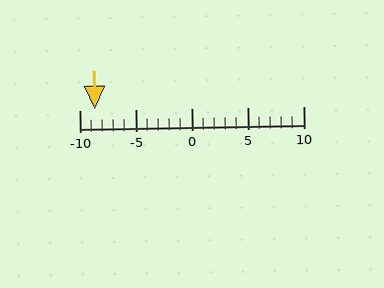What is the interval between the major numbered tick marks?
The major tick marks are spaced 5 units apart.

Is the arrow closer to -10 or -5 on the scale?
The arrow is closer to -10.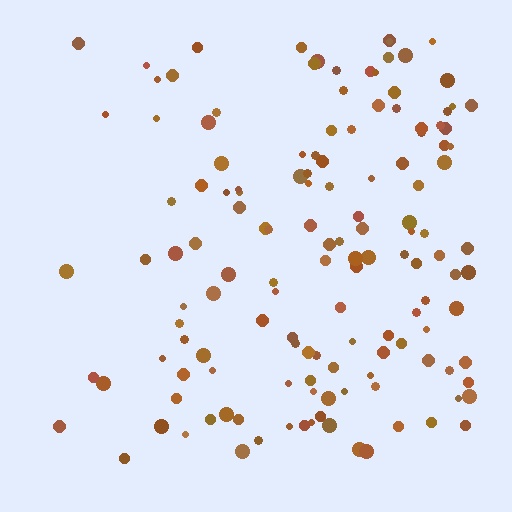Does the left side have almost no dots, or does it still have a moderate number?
Still a moderate number, just noticeably fewer than the right.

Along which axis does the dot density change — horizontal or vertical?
Horizontal.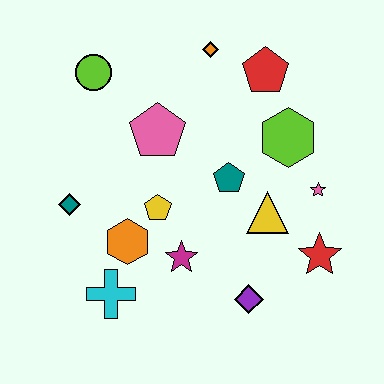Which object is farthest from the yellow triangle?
The lime circle is farthest from the yellow triangle.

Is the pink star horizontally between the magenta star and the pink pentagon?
No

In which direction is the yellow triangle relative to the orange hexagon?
The yellow triangle is to the right of the orange hexagon.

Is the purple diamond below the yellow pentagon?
Yes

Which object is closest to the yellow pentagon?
The orange hexagon is closest to the yellow pentagon.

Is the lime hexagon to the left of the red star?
Yes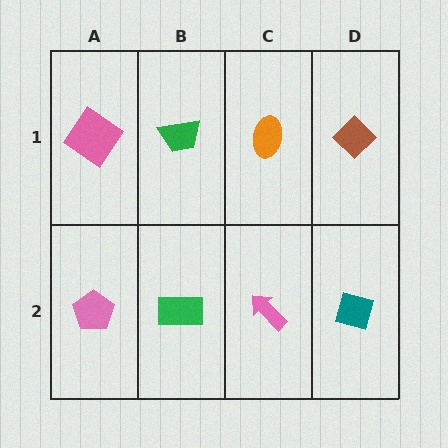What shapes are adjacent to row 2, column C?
An orange ellipse (row 1, column C), a green rectangle (row 2, column B), a teal diamond (row 2, column D).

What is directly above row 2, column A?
A pink diamond.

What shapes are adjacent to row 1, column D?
A teal diamond (row 2, column D), an orange ellipse (row 1, column C).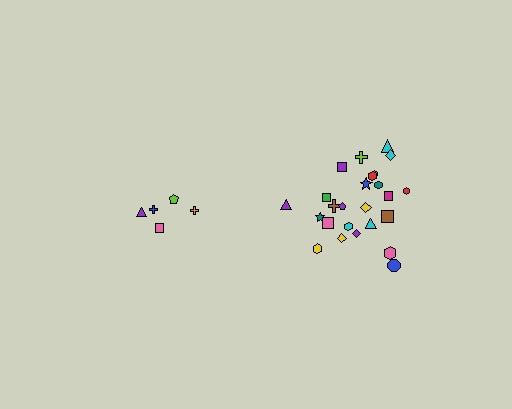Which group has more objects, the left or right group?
The right group.